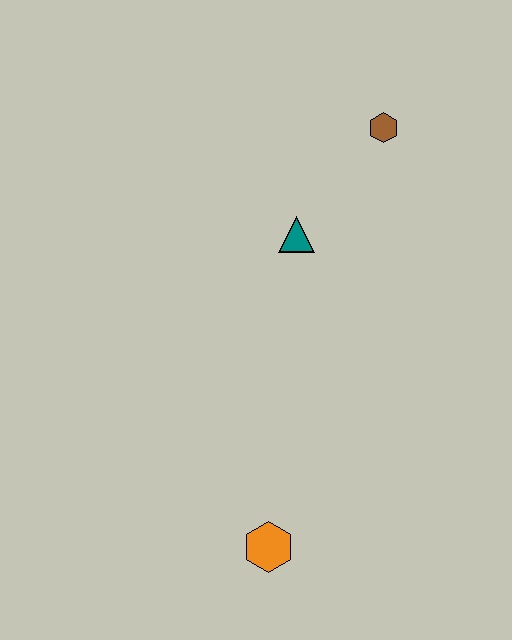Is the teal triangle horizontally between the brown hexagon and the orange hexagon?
Yes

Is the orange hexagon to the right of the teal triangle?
No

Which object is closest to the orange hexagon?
The teal triangle is closest to the orange hexagon.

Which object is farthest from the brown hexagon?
The orange hexagon is farthest from the brown hexagon.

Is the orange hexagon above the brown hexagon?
No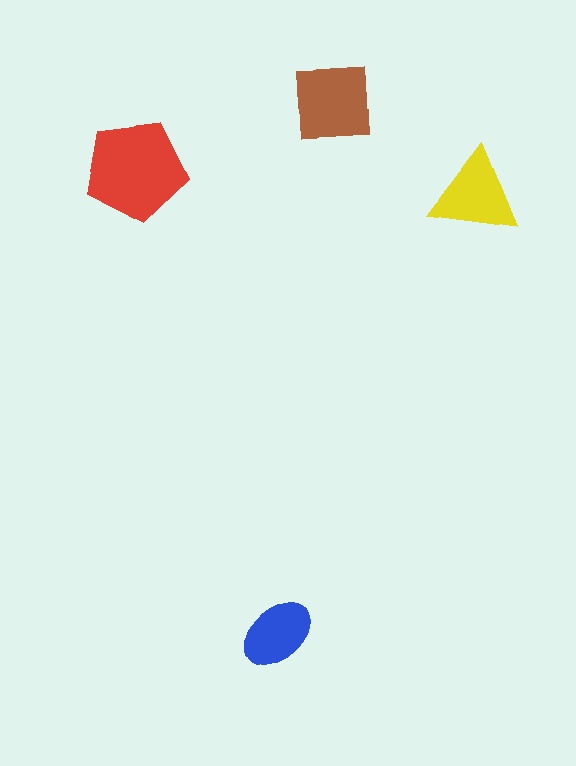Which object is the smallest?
The blue ellipse.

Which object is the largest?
The red pentagon.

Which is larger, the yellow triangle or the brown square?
The brown square.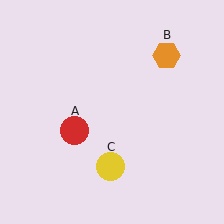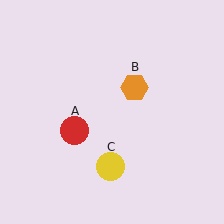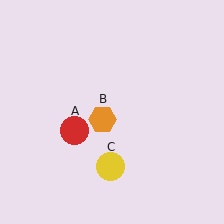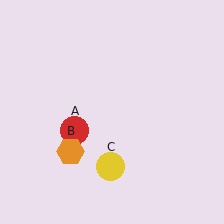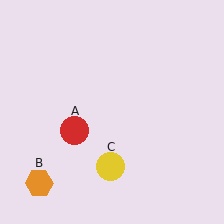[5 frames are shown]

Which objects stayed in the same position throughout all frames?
Red circle (object A) and yellow circle (object C) remained stationary.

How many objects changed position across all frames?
1 object changed position: orange hexagon (object B).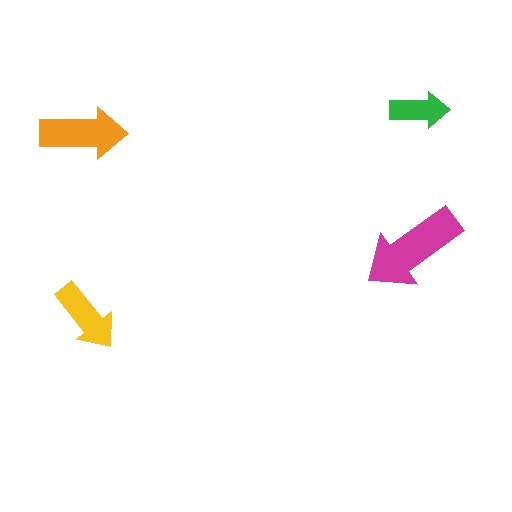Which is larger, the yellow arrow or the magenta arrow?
The magenta one.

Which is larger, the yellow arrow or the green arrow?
The yellow one.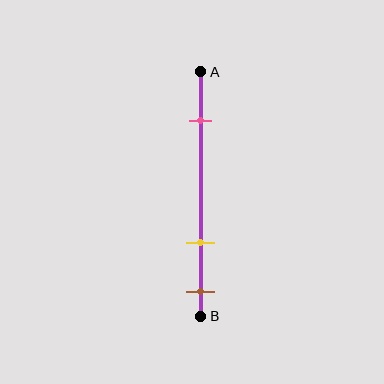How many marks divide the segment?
There are 3 marks dividing the segment.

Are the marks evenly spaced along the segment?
No, the marks are not evenly spaced.